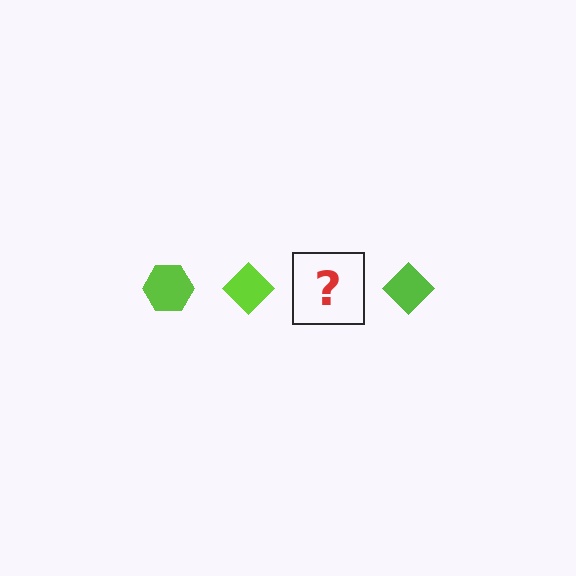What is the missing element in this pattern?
The missing element is a lime hexagon.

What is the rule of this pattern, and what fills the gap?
The rule is that the pattern cycles through hexagon, diamond shapes in lime. The gap should be filled with a lime hexagon.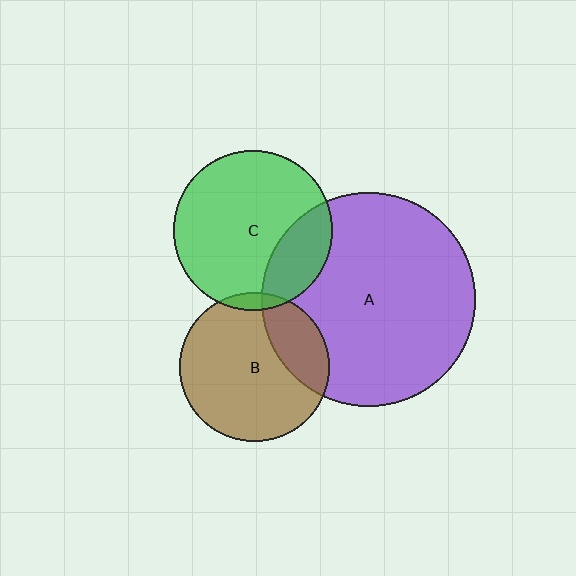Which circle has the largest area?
Circle A (purple).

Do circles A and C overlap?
Yes.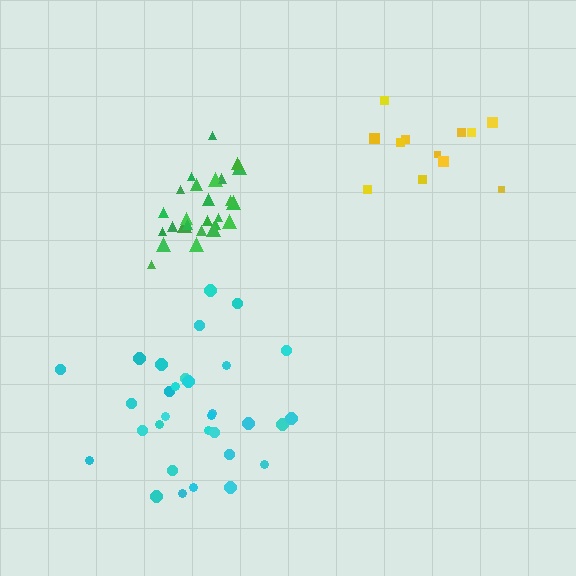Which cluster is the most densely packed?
Green.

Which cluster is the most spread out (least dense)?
Cyan.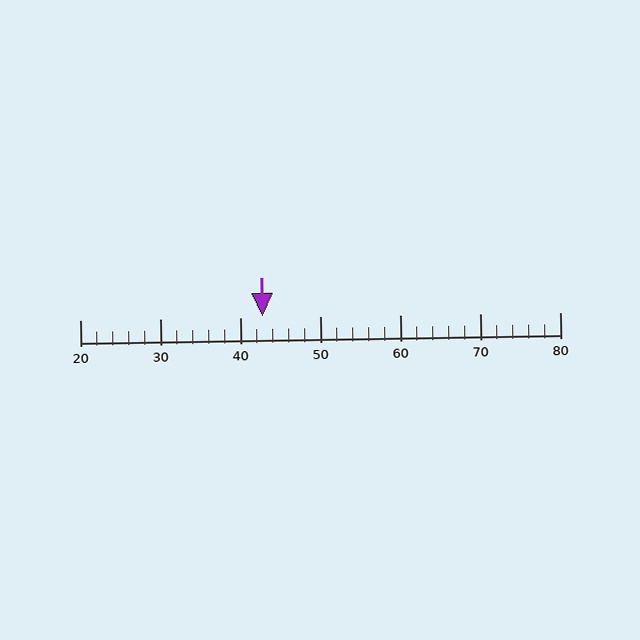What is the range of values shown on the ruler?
The ruler shows values from 20 to 80.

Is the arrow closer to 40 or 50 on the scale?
The arrow is closer to 40.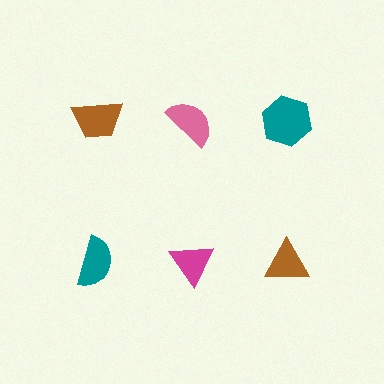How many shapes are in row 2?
3 shapes.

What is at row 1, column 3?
A teal hexagon.